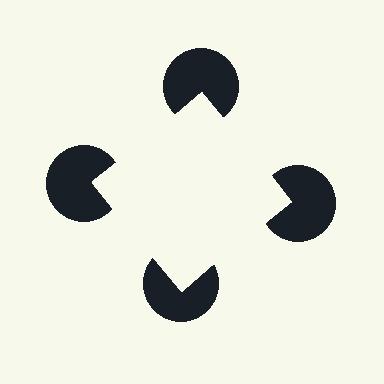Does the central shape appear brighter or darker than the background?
It typically appears slightly brighter than the background, even though no actual brightness change is drawn.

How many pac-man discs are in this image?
There are 4 — one at each vertex of the illusory square.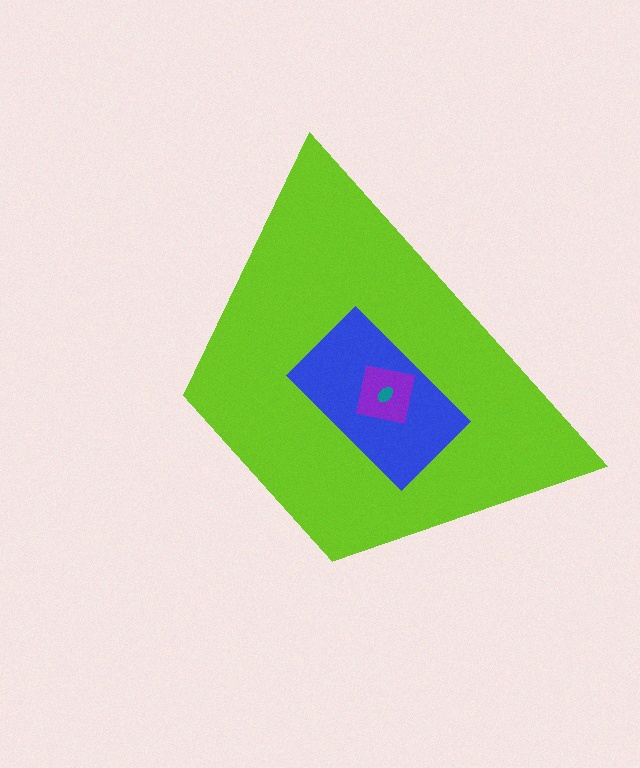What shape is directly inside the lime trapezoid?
The blue rectangle.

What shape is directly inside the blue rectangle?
The purple square.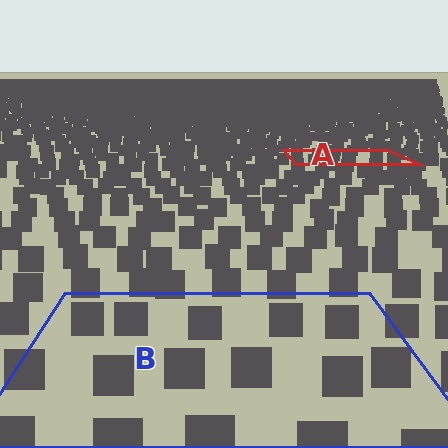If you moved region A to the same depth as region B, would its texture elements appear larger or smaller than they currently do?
They would appear larger. At a closer depth, the same texture elements are projected at a bigger on-screen size.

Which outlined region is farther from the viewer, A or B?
Region A is farther from the viewer — the texture elements inside it appear smaller and more densely packed.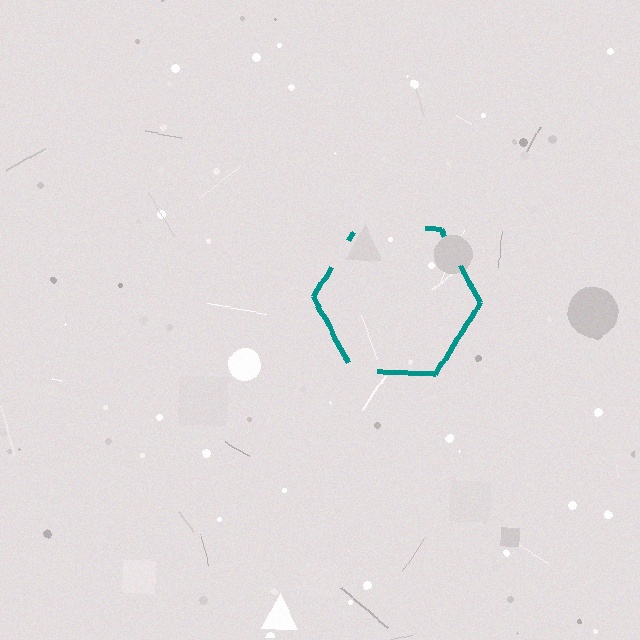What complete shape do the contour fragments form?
The contour fragments form a hexagon.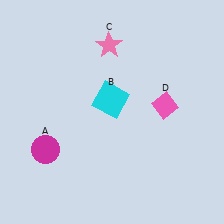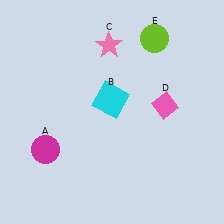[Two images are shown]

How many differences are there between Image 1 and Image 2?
There is 1 difference between the two images.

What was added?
A lime circle (E) was added in Image 2.